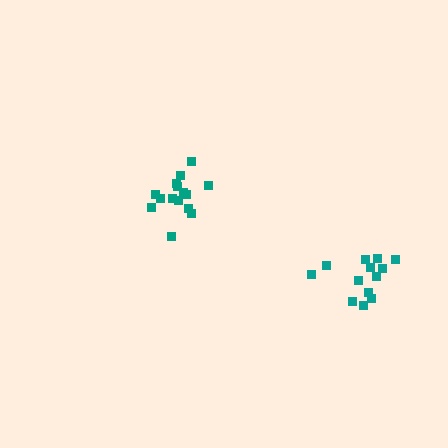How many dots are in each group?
Group 1: 13 dots, Group 2: 15 dots (28 total).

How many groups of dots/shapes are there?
There are 2 groups.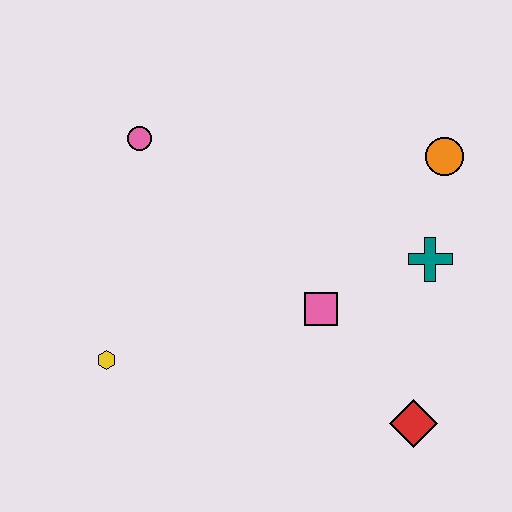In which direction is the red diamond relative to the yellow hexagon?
The red diamond is to the right of the yellow hexagon.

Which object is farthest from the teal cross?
The yellow hexagon is farthest from the teal cross.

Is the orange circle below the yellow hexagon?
No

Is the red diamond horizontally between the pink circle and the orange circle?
Yes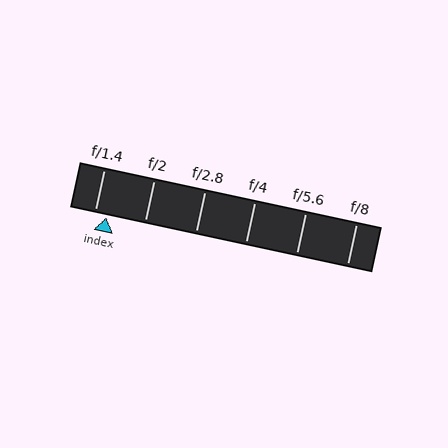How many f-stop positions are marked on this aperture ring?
There are 6 f-stop positions marked.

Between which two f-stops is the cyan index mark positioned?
The index mark is between f/1.4 and f/2.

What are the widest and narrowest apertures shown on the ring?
The widest aperture shown is f/1.4 and the narrowest is f/8.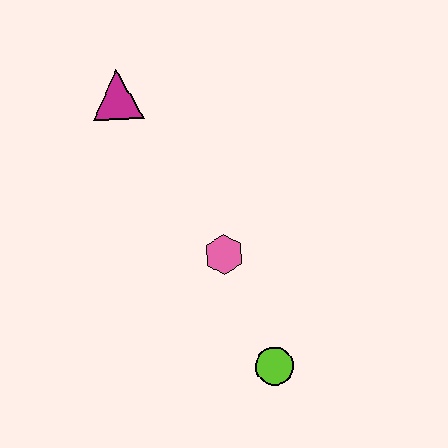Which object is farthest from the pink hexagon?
The magenta triangle is farthest from the pink hexagon.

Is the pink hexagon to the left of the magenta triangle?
No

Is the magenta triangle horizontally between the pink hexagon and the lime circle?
No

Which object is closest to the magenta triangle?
The pink hexagon is closest to the magenta triangle.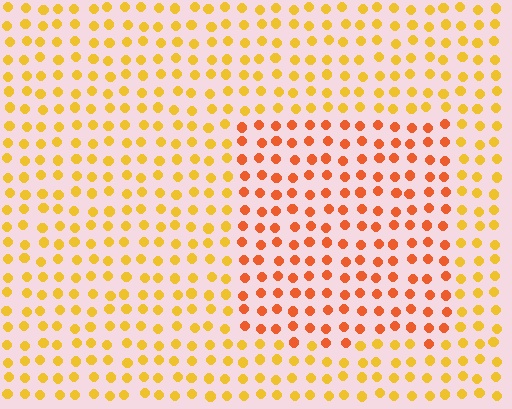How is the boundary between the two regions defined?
The boundary is defined purely by a slight shift in hue (about 32 degrees). Spacing, size, and orientation are identical on both sides.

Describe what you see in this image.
The image is filled with small yellow elements in a uniform arrangement. A rectangle-shaped region is visible where the elements are tinted to a slightly different hue, forming a subtle color boundary.